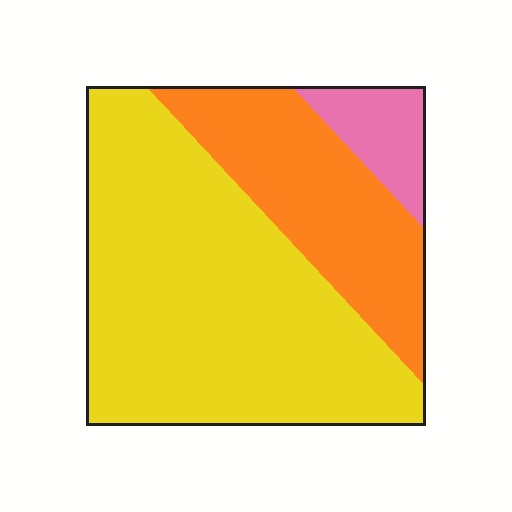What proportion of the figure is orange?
Orange takes up between a sixth and a third of the figure.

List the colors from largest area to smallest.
From largest to smallest: yellow, orange, pink.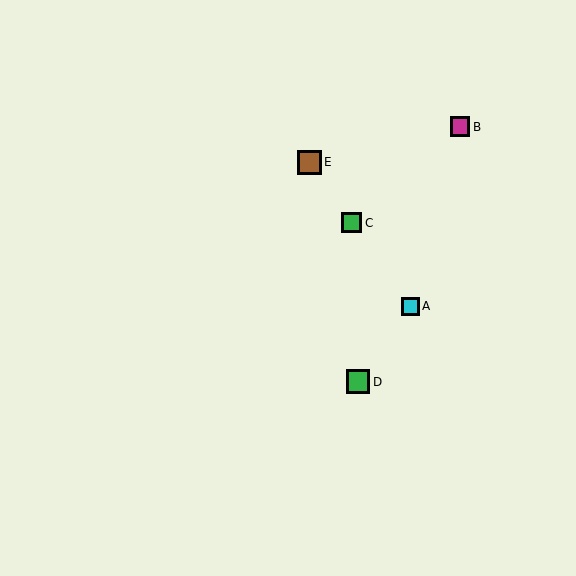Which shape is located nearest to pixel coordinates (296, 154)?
The brown square (labeled E) at (310, 162) is nearest to that location.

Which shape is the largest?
The brown square (labeled E) is the largest.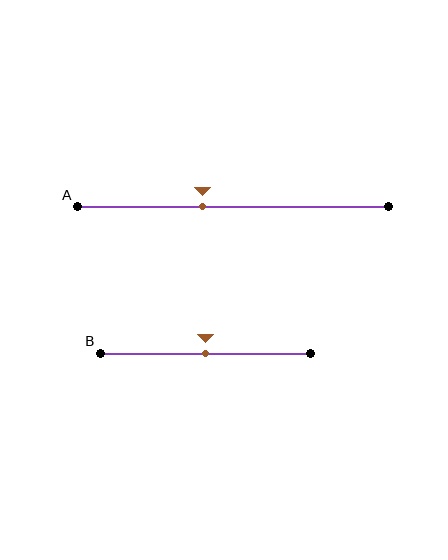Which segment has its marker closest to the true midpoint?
Segment B has its marker closest to the true midpoint.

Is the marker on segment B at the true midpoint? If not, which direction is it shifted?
Yes, the marker on segment B is at the true midpoint.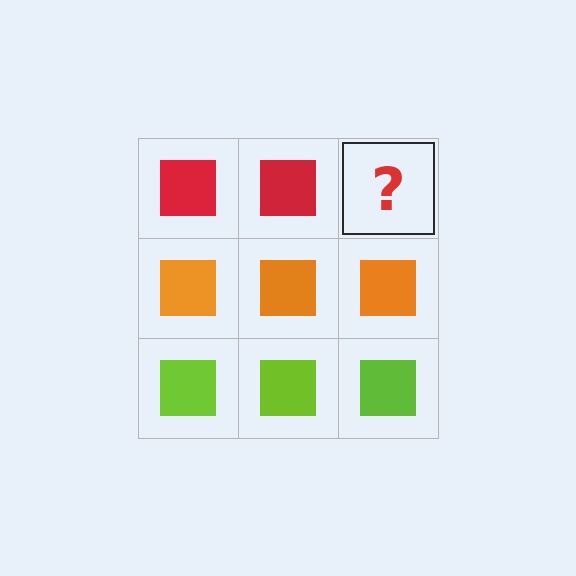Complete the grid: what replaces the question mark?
The question mark should be replaced with a red square.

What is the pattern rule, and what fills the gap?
The rule is that each row has a consistent color. The gap should be filled with a red square.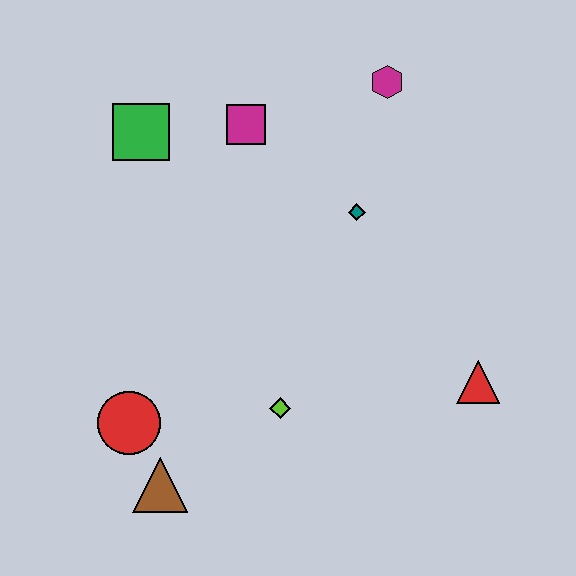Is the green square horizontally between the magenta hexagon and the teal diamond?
No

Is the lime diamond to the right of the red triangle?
No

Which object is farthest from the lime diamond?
The magenta hexagon is farthest from the lime diamond.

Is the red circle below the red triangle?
Yes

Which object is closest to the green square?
The magenta square is closest to the green square.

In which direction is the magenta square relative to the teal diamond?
The magenta square is to the left of the teal diamond.